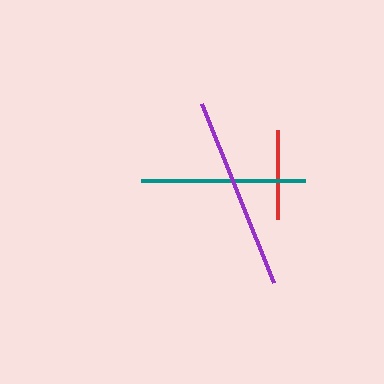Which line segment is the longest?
The purple line is the longest at approximately 193 pixels.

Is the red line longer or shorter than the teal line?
The teal line is longer than the red line.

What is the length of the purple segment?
The purple segment is approximately 193 pixels long.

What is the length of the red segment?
The red segment is approximately 90 pixels long.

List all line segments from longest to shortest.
From longest to shortest: purple, teal, red.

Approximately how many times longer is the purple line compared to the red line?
The purple line is approximately 2.2 times the length of the red line.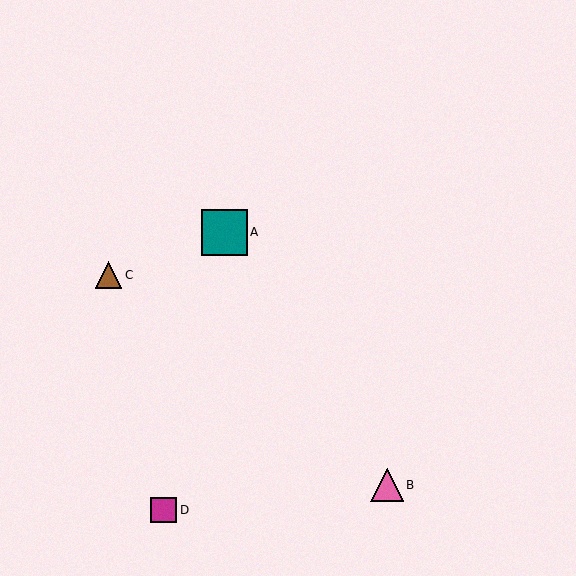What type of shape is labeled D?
Shape D is a magenta square.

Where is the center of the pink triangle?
The center of the pink triangle is at (387, 485).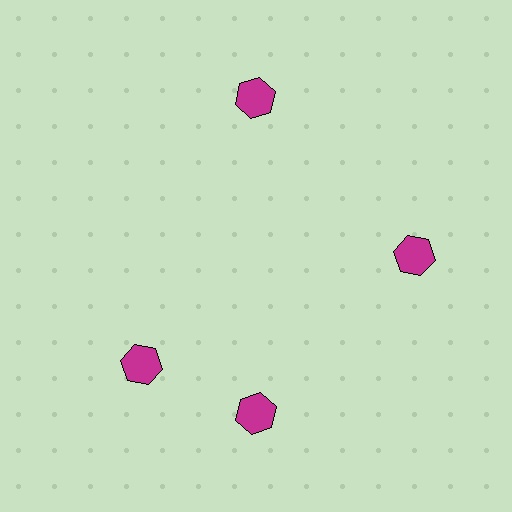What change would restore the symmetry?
The symmetry would be restored by rotating it back into even spacing with its neighbors so that all 4 hexagons sit at equal angles and equal distance from the center.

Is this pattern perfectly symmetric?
No. The 4 magenta hexagons are arranged in a ring, but one element near the 9 o'clock position is rotated out of alignment along the ring, breaking the 4-fold rotational symmetry.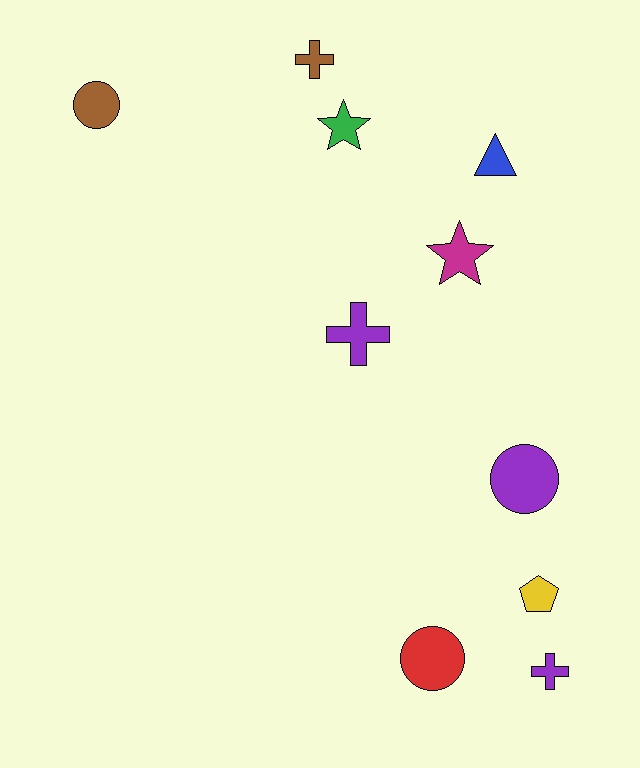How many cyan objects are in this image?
There are no cyan objects.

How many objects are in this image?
There are 10 objects.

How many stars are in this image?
There are 2 stars.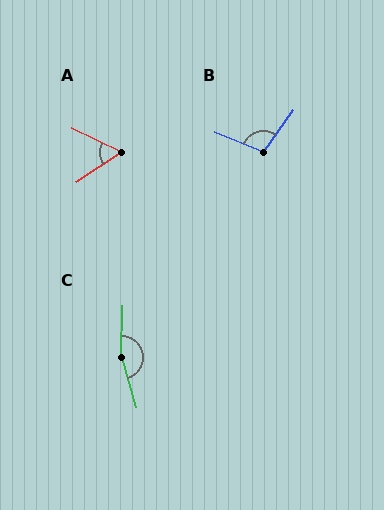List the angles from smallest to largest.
A (59°), B (102°), C (162°).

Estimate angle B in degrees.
Approximately 102 degrees.